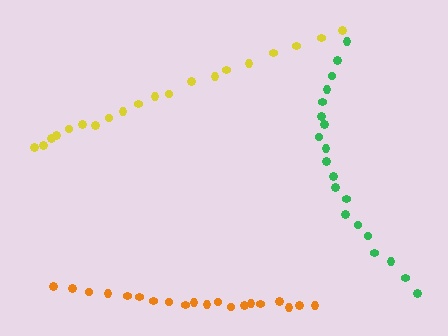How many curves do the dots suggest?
There are 3 distinct paths.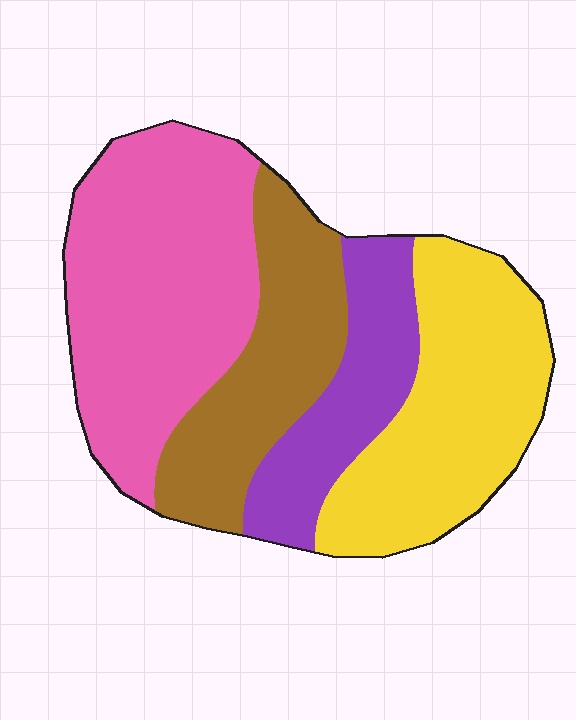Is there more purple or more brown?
Brown.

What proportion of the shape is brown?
Brown covers around 20% of the shape.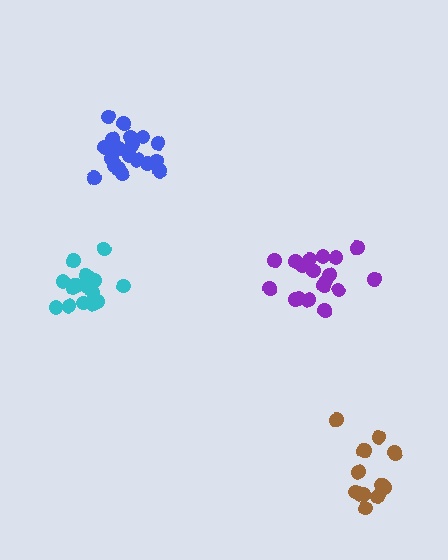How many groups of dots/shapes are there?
There are 4 groups.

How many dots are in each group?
Group 1: 17 dots, Group 2: 19 dots, Group 3: 18 dots, Group 4: 15 dots (69 total).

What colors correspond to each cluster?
The clusters are colored: cyan, blue, purple, brown.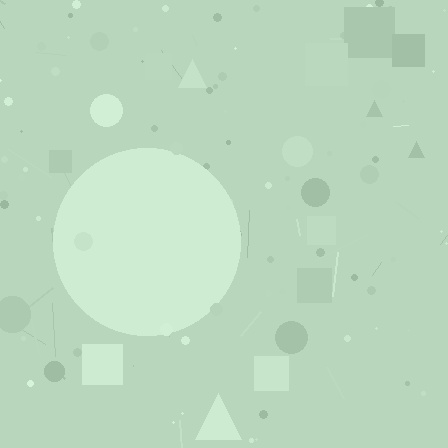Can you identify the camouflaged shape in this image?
The camouflaged shape is a circle.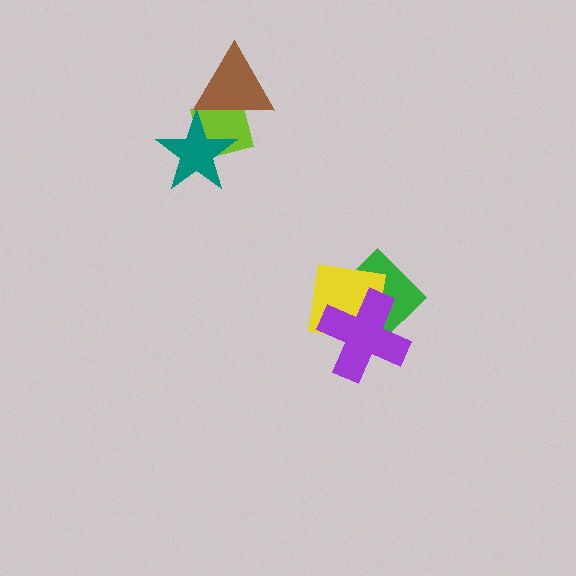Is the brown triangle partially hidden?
No, no other shape covers it.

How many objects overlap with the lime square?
2 objects overlap with the lime square.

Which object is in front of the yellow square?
The purple cross is in front of the yellow square.